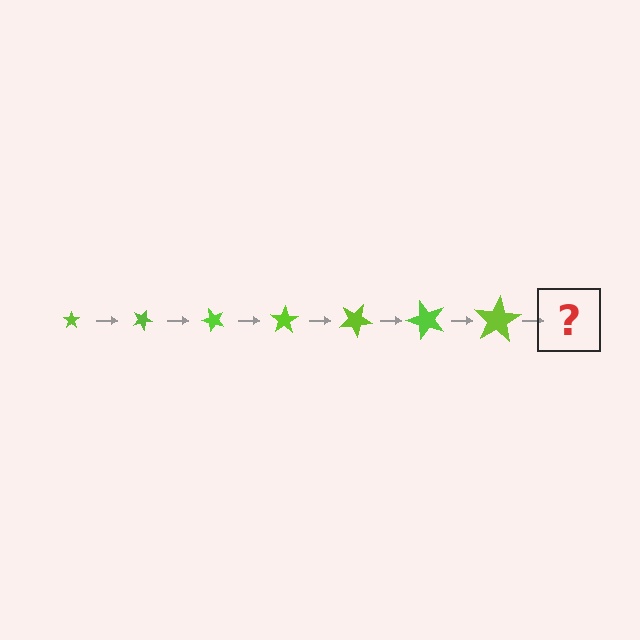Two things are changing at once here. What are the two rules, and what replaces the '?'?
The two rules are that the star grows larger each step and it rotates 25 degrees each step. The '?' should be a star, larger than the previous one and rotated 175 degrees from the start.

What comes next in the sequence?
The next element should be a star, larger than the previous one and rotated 175 degrees from the start.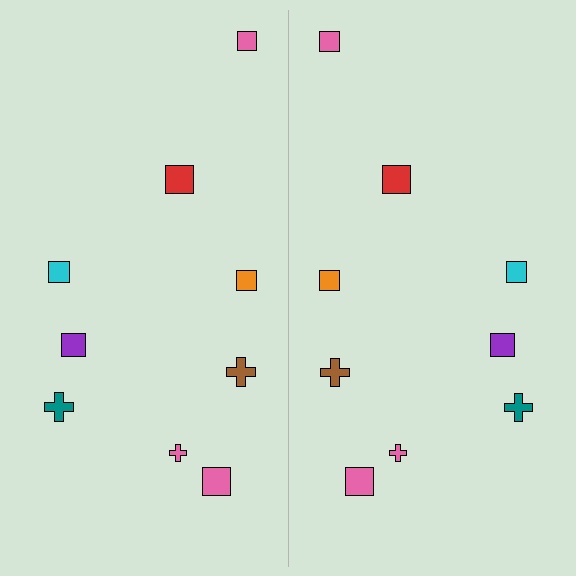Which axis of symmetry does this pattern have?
The pattern has a vertical axis of symmetry running through the center of the image.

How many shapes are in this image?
There are 18 shapes in this image.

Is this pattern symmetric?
Yes, this pattern has bilateral (reflection) symmetry.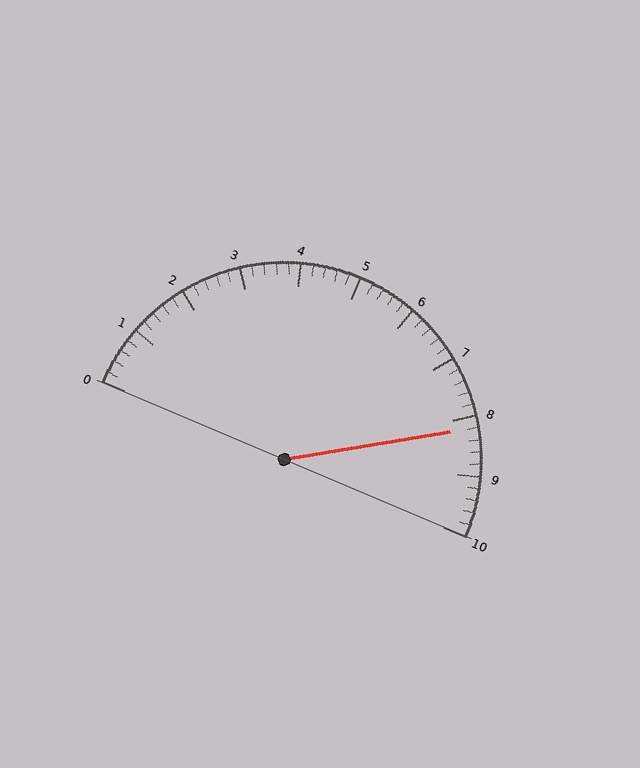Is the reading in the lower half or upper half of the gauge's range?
The reading is in the upper half of the range (0 to 10).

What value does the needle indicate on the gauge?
The needle indicates approximately 8.2.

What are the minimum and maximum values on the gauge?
The gauge ranges from 0 to 10.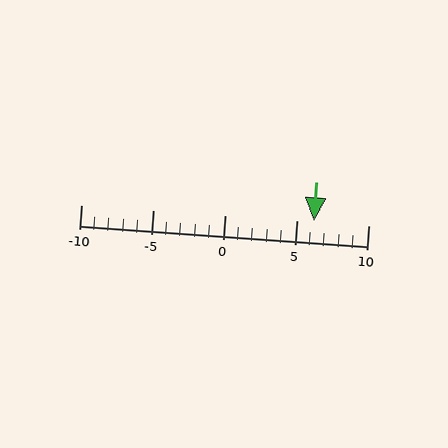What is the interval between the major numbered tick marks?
The major tick marks are spaced 5 units apart.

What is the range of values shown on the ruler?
The ruler shows values from -10 to 10.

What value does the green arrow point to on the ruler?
The green arrow points to approximately 6.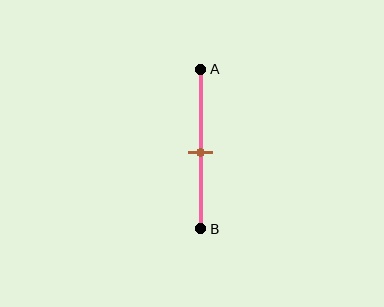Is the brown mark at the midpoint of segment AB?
Yes, the mark is approximately at the midpoint.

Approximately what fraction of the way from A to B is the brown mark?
The brown mark is approximately 50% of the way from A to B.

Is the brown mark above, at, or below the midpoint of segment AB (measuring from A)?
The brown mark is approximately at the midpoint of segment AB.